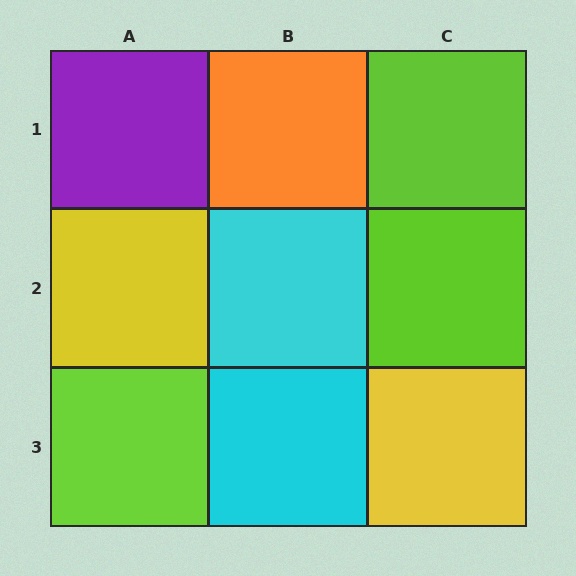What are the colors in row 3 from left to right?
Lime, cyan, yellow.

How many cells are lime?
3 cells are lime.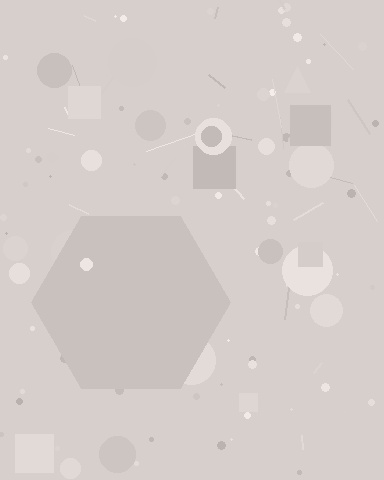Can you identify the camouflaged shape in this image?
The camouflaged shape is a hexagon.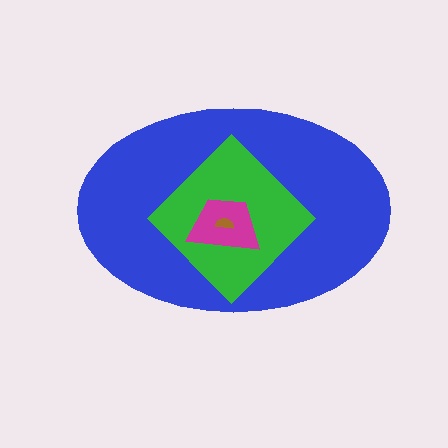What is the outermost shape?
The blue ellipse.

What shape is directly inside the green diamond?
The magenta trapezoid.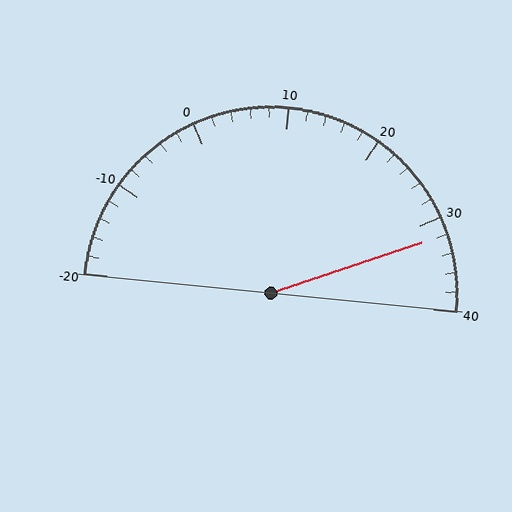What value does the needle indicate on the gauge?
The needle indicates approximately 32.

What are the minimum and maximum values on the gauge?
The gauge ranges from -20 to 40.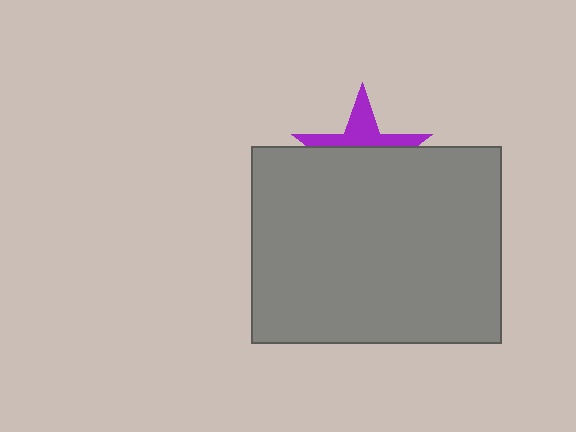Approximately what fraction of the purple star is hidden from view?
Roughly 63% of the purple star is hidden behind the gray rectangle.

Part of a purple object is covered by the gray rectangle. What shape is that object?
It is a star.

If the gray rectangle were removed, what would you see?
You would see the complete purple star.